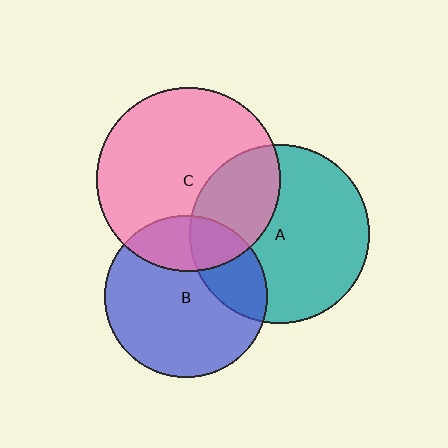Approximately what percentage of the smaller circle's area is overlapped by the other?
Approximately 25%.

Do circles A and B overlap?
Yes.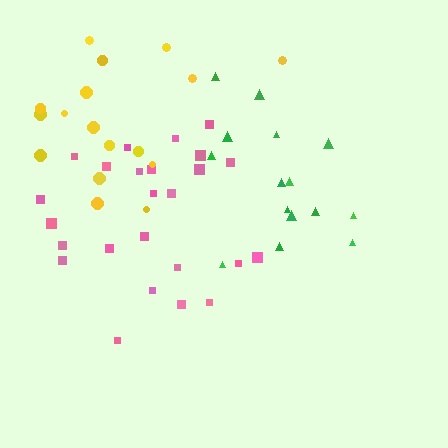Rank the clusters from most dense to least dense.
pink, yellow, green.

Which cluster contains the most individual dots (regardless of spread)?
Pink (25).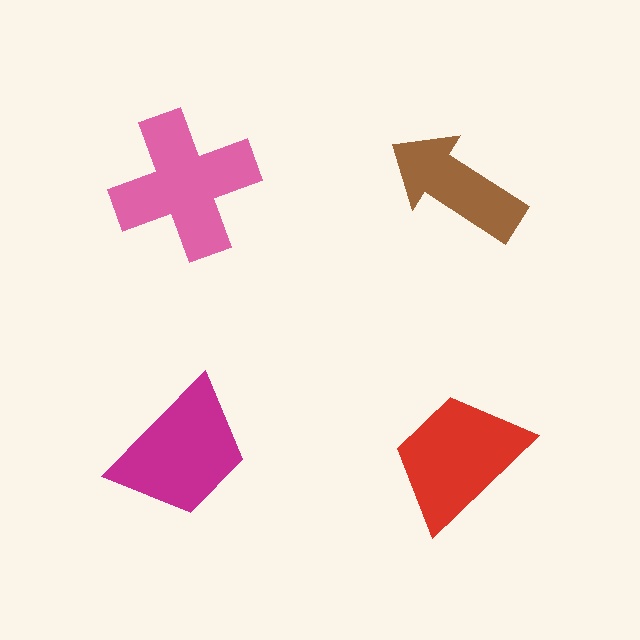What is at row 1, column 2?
A brown arrow.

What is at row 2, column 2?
A red trapezoid.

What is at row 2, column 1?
A magenta trapezoid.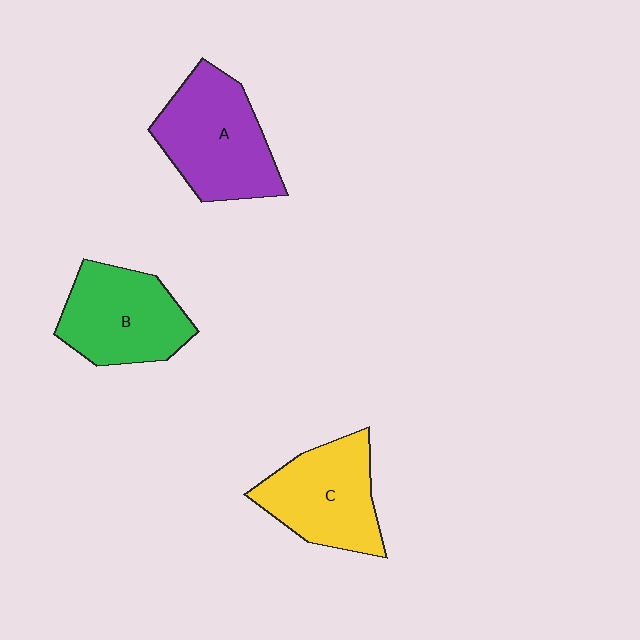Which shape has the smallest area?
Shape C (yellow).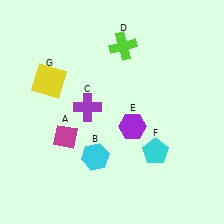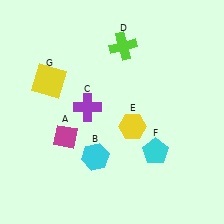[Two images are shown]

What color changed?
The hexagon (E) changed from purple in Image 1 to yellow in Image 2.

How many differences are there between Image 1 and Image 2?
There is 1 difference between the two images.